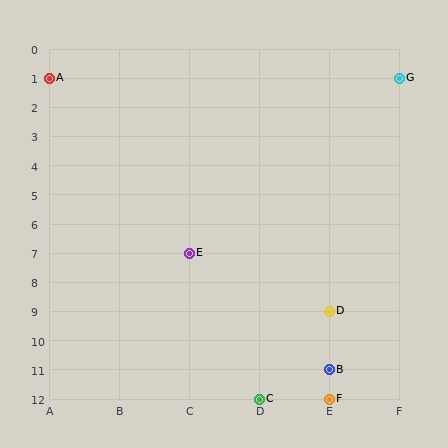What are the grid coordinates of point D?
Point D is at grid coordinates (E, 9).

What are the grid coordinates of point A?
Point A is at grid coordinates (A, 1).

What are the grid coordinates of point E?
Point E is at grid coordinates (C, 7).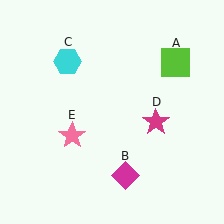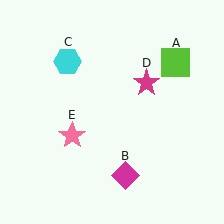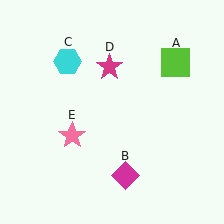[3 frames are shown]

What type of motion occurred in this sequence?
The magenta star (object D) rotated counterclockwise around the center of the scene.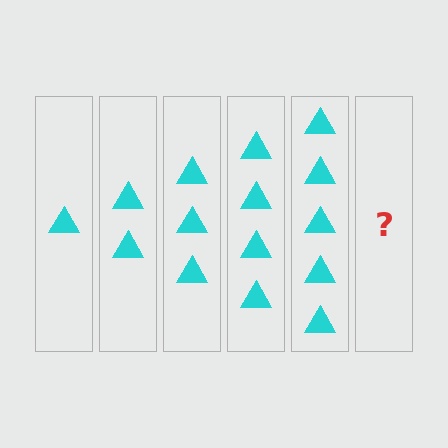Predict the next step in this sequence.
The next step is 6 triangles.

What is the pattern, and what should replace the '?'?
The pattern is that each step adds one more triangle. The '?' should be 6 triangles.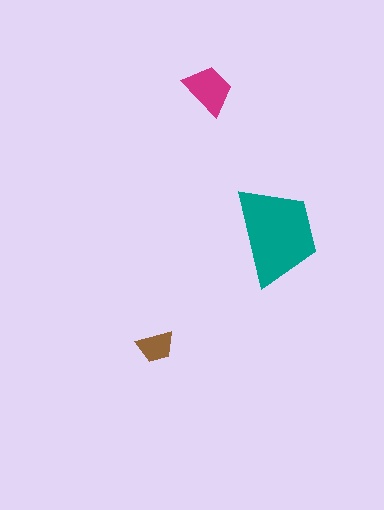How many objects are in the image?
There are 3 objects in the image.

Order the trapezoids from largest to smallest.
the teal one, the magenta one, the brown one.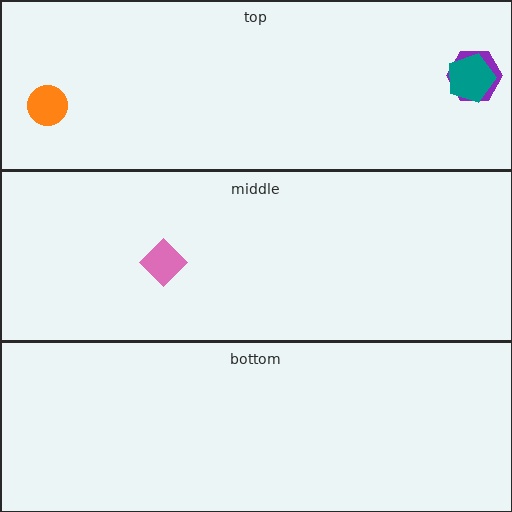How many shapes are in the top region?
3.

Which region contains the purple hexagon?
The top region.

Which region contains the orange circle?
The top region.